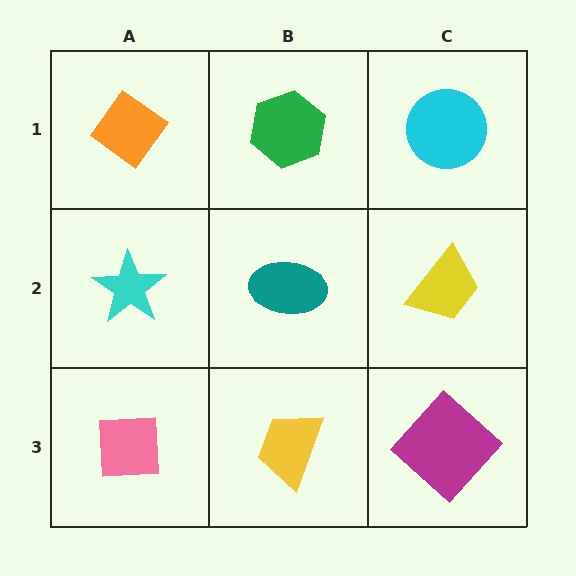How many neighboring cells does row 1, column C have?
2.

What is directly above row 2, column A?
An orange diamond.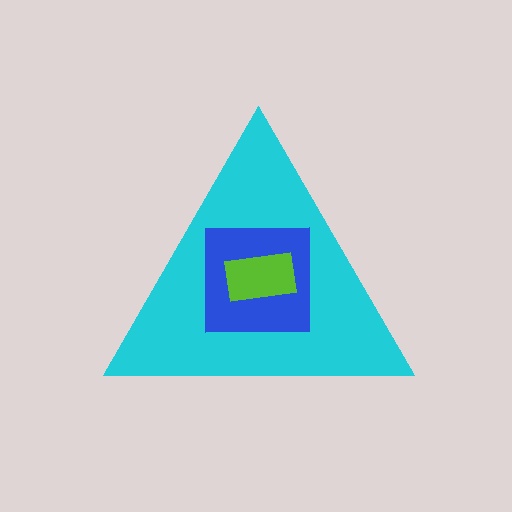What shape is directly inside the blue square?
The lime rectangle.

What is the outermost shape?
The cyan triangle.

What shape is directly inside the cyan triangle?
The blue square.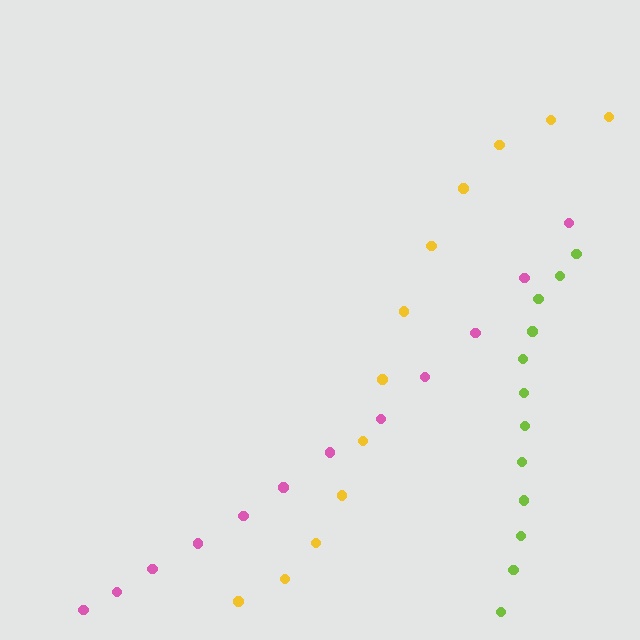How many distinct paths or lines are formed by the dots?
There are 3 distinct paths.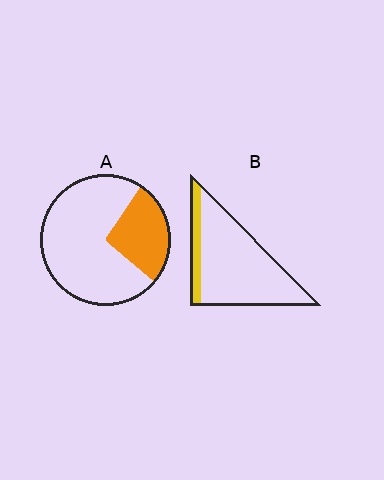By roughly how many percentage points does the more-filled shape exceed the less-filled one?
By roughly 10 percentage points (A over B).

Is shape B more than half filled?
No.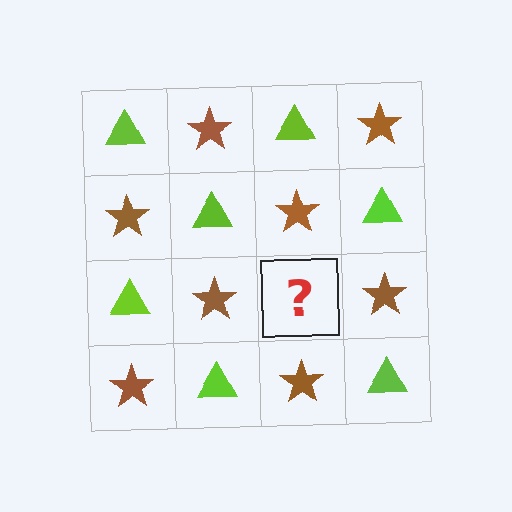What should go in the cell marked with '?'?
The missing cell should contain a lime triangle.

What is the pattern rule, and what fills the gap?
The rule is that it alternates lime triangle and brown star in a checkerboard pattern. The gap should be filled with a lime triangle.